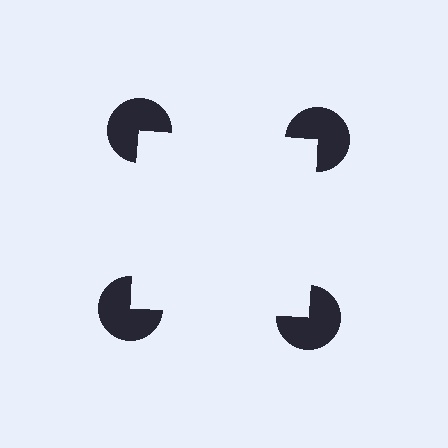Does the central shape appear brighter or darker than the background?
It typically appears slightly brighter than the background, even though no actual brightness change is drawn.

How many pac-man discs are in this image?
There are 4 — one at each vertex of the illusory square.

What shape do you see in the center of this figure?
An illusory square — its edges are inferred from the aligned wedge cuts in the pac-man discs, not physically drawn.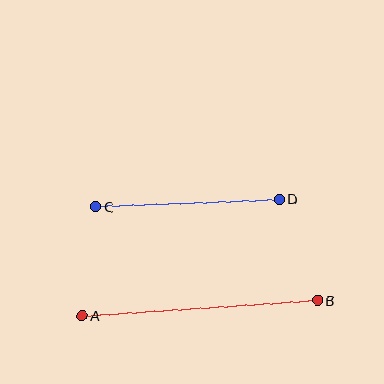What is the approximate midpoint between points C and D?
The midpoint is at approximately (188, 203) pixels.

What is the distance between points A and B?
The distance is approximately 236 pixels.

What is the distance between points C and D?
The distance is approximately 183 pixels.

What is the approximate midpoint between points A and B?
The midpoint is at approximately (200, 308) pixels.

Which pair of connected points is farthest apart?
Points A and B are farthest apart.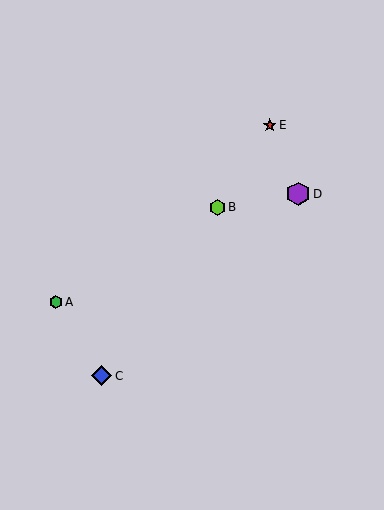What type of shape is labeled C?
Shape C is a blue diamond.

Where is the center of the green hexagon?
The center of the green hexagon is at (56, 302).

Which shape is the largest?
The purple hexagon (labeled D) is the largest.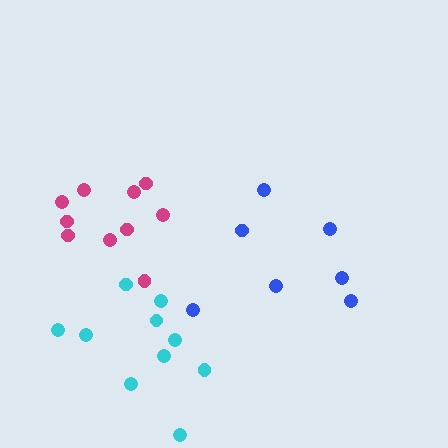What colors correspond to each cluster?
The clusters are colored: magenta, blue, cyan.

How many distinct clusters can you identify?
There are 3 distinct clusters.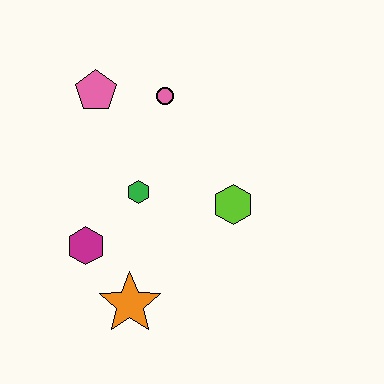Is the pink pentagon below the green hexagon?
No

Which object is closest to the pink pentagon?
The pink circle is closest to the pink pentagon.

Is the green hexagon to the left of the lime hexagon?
Yes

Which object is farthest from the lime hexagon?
The pink pentagon is farthest from the lime hexagon.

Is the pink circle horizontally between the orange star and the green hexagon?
No